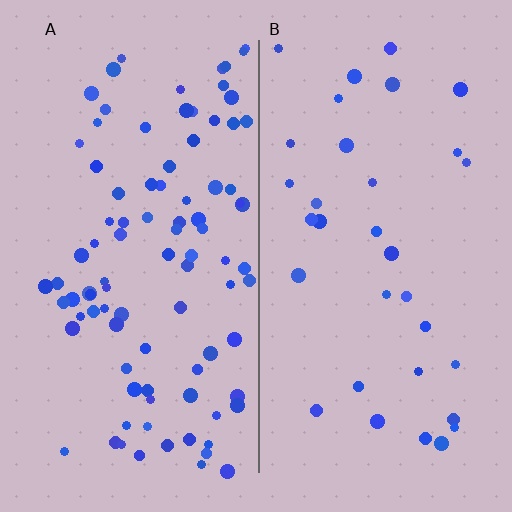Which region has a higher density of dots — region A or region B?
A (the left).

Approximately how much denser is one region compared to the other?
Approximately 2.8× — region A over region B.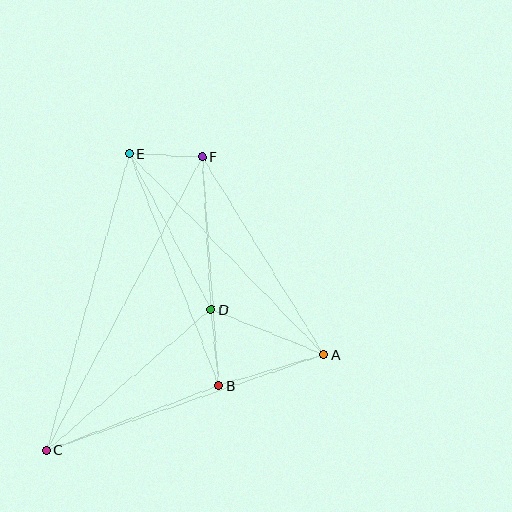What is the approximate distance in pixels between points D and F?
The distance between D and F is approximately 153 pixels.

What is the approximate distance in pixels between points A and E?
The distance between A and E is approximately 280 pixels.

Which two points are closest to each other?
Points E and F are closest to each other.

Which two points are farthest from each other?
Points C and F are farthest from each other.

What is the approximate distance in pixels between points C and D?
The distance between C and D is approximately 217 pixels.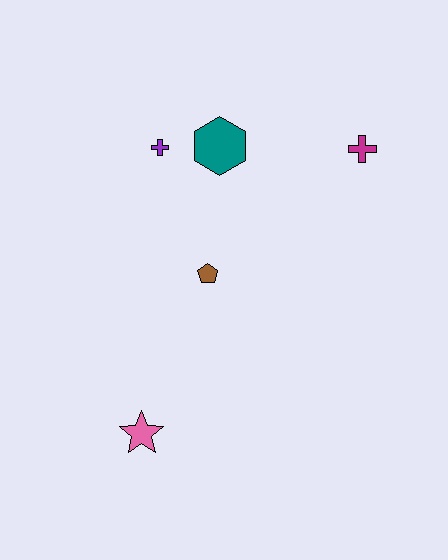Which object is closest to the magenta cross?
The teal hexagon is closest to the magenta cross.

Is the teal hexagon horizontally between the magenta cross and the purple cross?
Yes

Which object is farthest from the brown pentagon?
The magenta cross is farthest from the brown pentagon.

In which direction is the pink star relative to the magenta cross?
The pink star is below the magenta cross.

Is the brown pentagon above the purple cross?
No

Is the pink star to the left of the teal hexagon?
Yes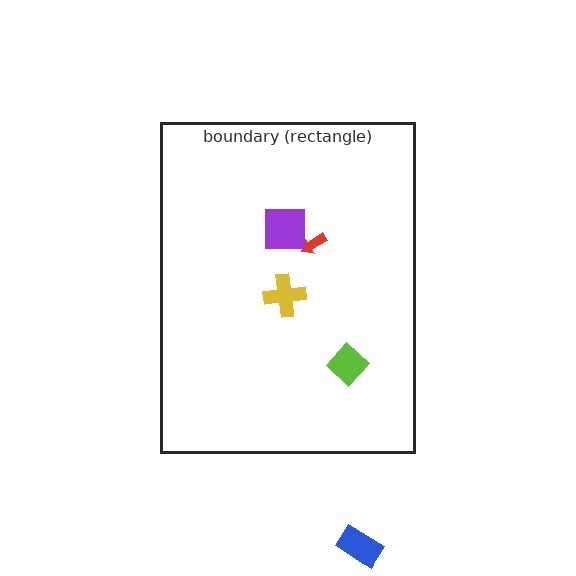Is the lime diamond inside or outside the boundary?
Inside.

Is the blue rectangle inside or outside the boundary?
Outside.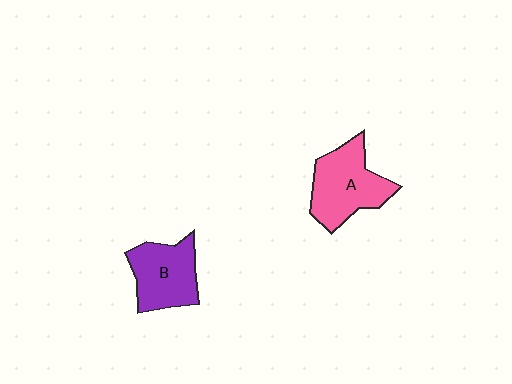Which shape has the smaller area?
Shape B (purple).